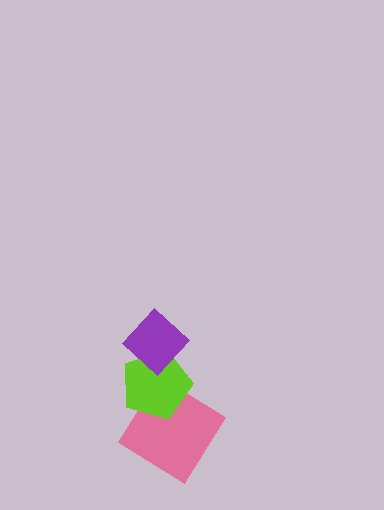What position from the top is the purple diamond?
The purple diamond is 1st from the top.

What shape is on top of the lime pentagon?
The purple diamond is on top of the lime pentagon.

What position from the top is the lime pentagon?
The lime pentagon is 2nd from the top.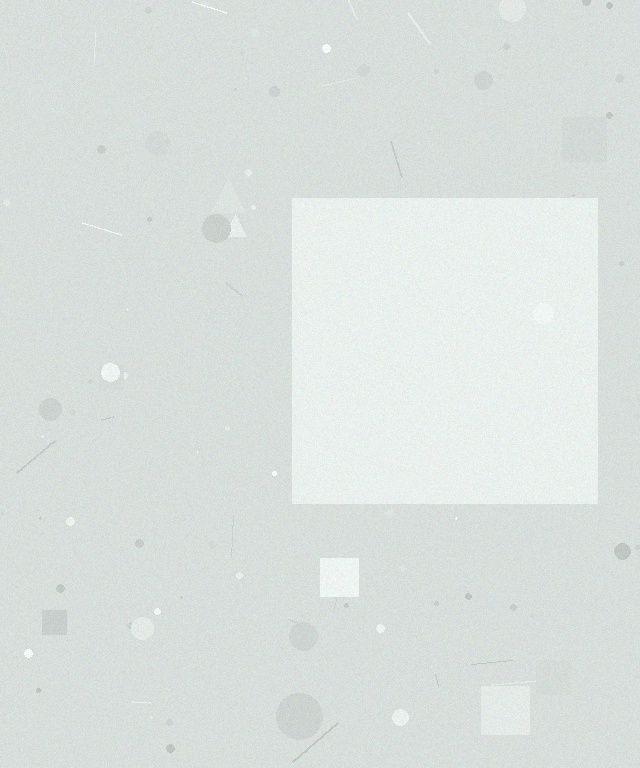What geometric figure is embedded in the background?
A square is embedded in the background.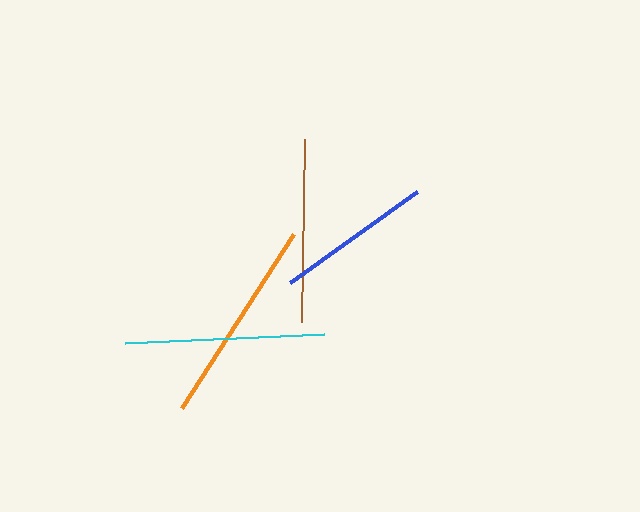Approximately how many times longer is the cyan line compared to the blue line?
The cyan line is approximately 1.3 times the length of the blue line.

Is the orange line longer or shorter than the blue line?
The orange line is longer than the blue line.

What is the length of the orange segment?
The orange segment is approximately 206 pixels long.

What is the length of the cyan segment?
The cyan segment is approximately 199 pixels long.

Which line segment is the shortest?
The blue line is the shortest at approximately 156 pixels.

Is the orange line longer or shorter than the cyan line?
The orange line is longer than the cyan line.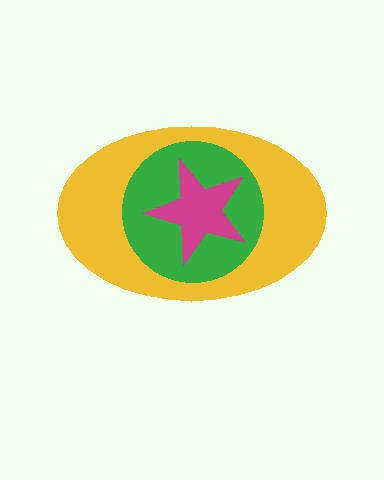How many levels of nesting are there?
3.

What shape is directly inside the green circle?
The magenta star.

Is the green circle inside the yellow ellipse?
Yes.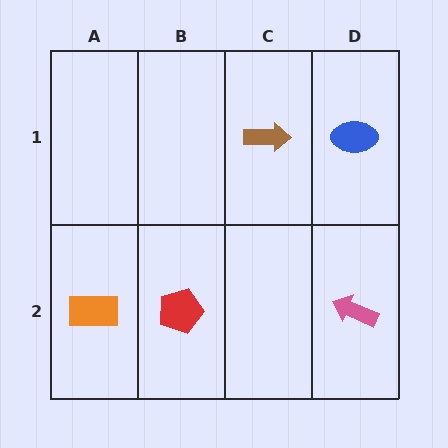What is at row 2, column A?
An orange rectangle.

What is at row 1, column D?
A blue ellipse.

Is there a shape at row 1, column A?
No, that cell is empty.